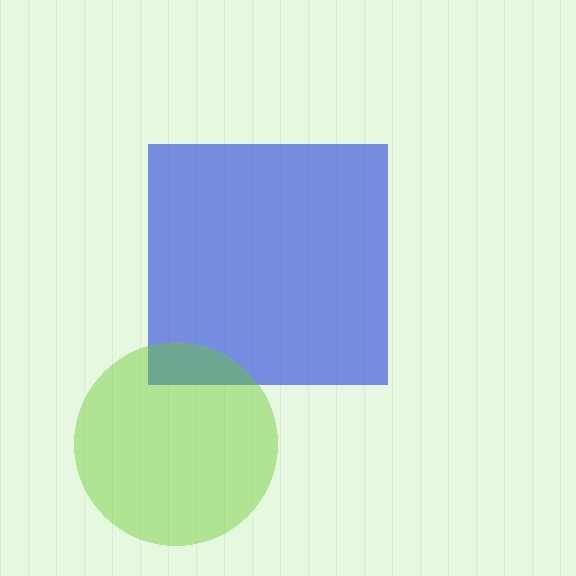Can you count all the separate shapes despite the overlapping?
Yes, there are 2 separate shapes.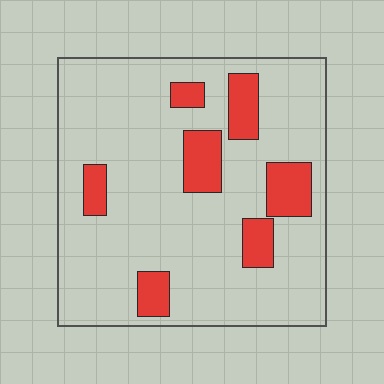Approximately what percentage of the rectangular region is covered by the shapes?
Approximately 15%.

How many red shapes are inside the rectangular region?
7.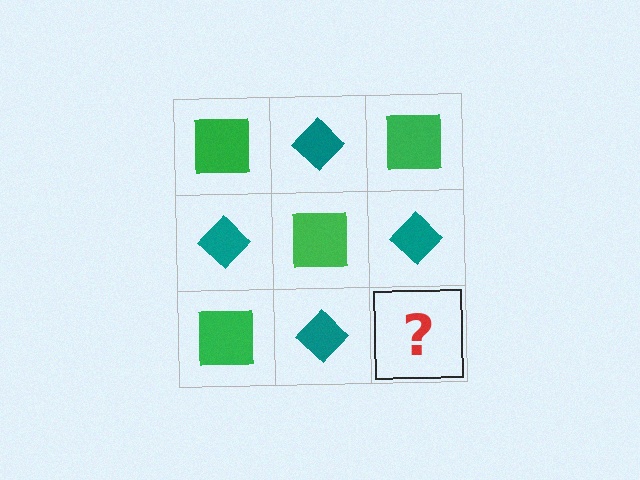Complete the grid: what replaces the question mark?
The question mark should be replaced with a green square.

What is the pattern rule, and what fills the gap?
The rule is that it alternates green square and teal diamond in a checkerboard pattern. The gap should be filled with a green square.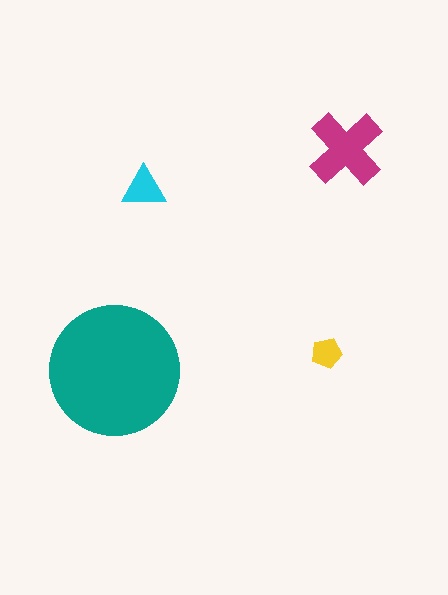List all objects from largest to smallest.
The teal circle, the magenta cross, the cyan triangle, the yellow pentagon.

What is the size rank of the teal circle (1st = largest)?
1st.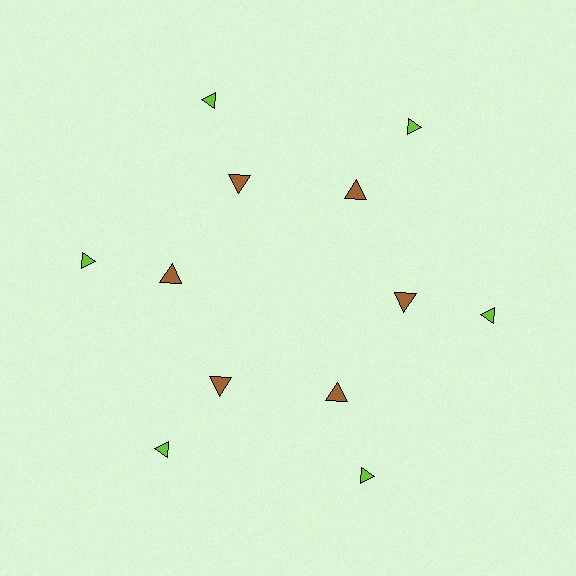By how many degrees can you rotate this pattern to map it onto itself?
The pattern maps onto itself every 60 degrees of rotation.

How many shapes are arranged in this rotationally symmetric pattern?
There are 12 shapes, arranged in 6 groups of 2.